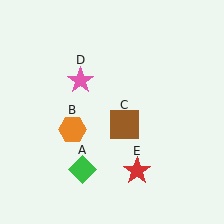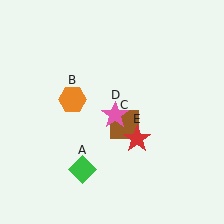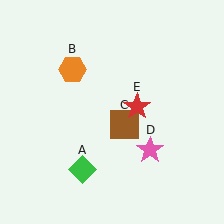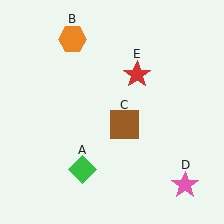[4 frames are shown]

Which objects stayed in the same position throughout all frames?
Green diamond (object A) and brown square (object C) remained stationary.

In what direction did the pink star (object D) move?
The pink star (object D) moved down and to the right.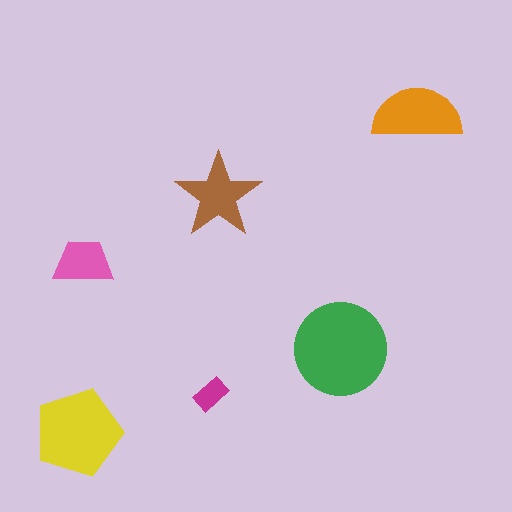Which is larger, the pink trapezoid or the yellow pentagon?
The yellow pentagon.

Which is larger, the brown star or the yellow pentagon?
The yellow pentagon.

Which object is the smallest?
The magenta rectangle.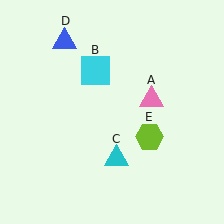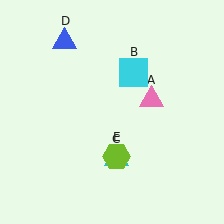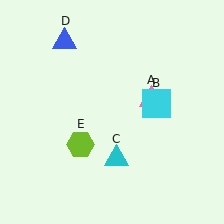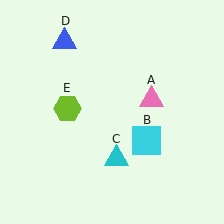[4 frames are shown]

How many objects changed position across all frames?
2 objects changed position: cyan square (object B), lime hexagon (object E).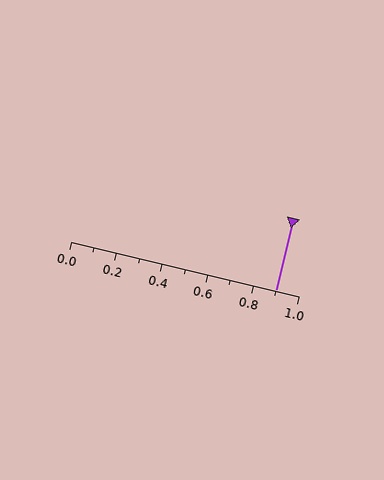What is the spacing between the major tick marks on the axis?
The major ticks are spaced 0.2 apart.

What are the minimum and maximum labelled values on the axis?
The axis runs from 0.0 to 1.0.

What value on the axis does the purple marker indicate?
The marker indicates approximately 0.9.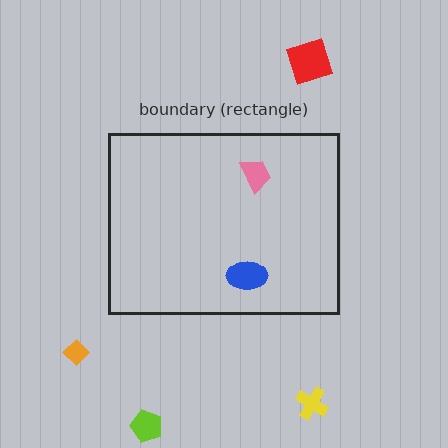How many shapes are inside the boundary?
2 inside, 4 outside.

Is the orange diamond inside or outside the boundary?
Outside.